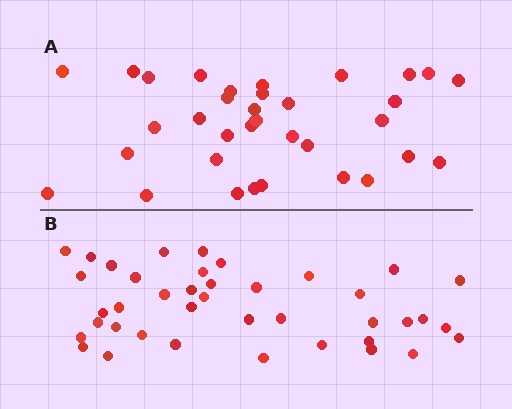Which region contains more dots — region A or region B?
Region B (the bottom region) has more dots.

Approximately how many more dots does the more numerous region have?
Region B has about 6 more dots than region A.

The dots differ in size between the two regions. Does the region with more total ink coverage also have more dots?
No. Region A has more total ink coverage because its dots are larger, but region B actually contains more individual dots. Total area can be misleading — the number of items is what matters here.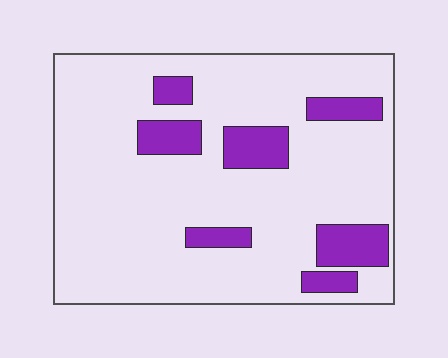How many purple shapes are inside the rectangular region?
7.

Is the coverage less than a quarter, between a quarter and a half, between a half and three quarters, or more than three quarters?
Less than a quarter.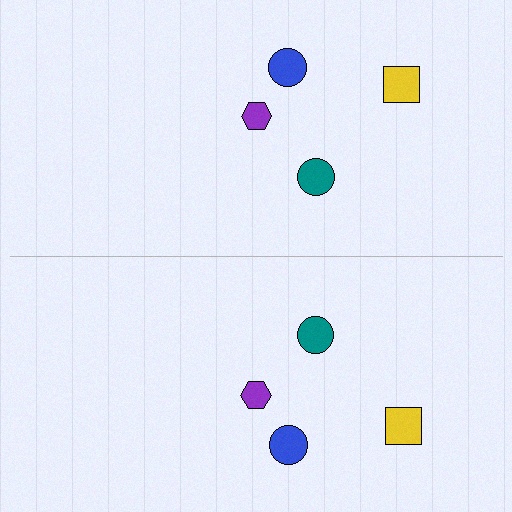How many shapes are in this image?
There are 8 shapes in this image.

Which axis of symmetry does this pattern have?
The pattern has a horizontal axis of symmetry running through the center of the image.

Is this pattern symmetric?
Yes, this pattern has bilateral (reflection) symmetry.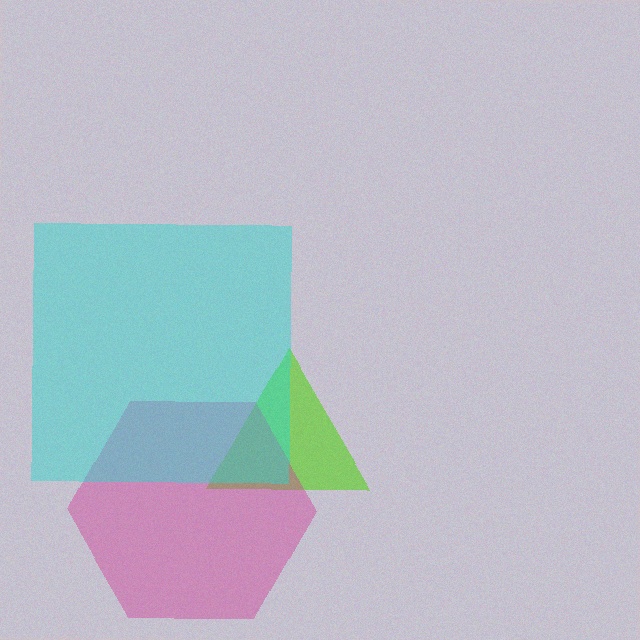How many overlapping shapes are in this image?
There are 3 overlapping shapes in the image.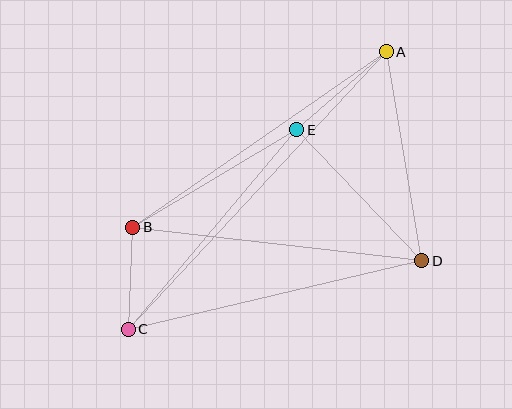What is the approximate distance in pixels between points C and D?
The distance between C and D is approximately 302 pixels.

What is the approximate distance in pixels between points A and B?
The distance between A and B is approximately 308 pixels.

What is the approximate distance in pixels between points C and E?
The distance between C and E is approximately 261 pixels.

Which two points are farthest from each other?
Points A and C are farthest from each other.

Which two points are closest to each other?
Points B and C are closest to each other.